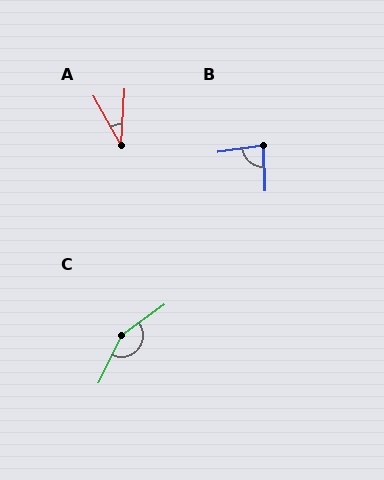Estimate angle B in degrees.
Approximately 84 degrees.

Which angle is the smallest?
A, at approximately 33 degrees.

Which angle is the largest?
C, at approximately 152 degrees.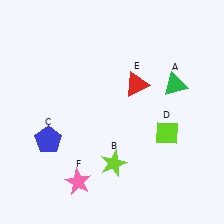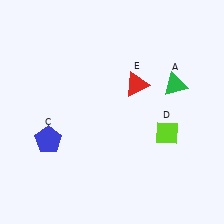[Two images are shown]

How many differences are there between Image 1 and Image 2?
There are 2 differences between the two images.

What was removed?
The lime star (B), the pink star (F) were removed in Image 2.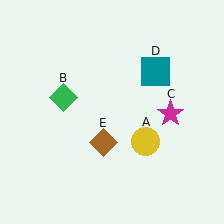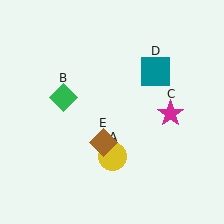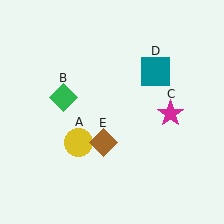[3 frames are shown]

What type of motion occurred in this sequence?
The yellow circle (object A) rotated clockwise around the center of the scene.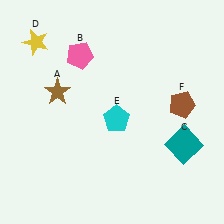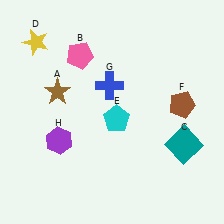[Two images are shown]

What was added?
A blue cross (G), a purple hexagon (H) were added in Image 2.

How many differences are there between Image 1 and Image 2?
There are 2 differences between the two images.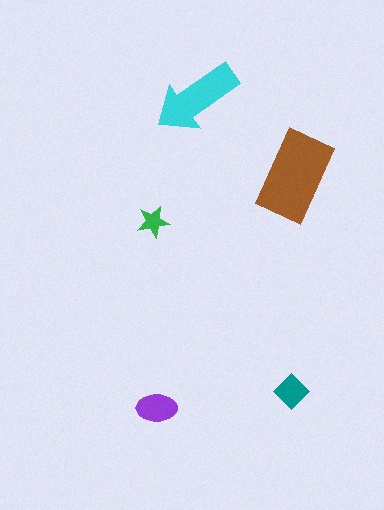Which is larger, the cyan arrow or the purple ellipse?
The cyan arrow.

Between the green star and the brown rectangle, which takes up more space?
The brown rectangle.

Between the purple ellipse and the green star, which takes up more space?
The purple ellipse.